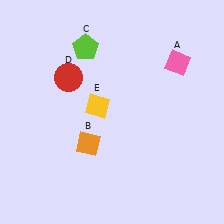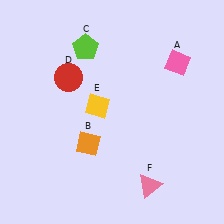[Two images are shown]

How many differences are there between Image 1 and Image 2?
There is 1 difference between the two images.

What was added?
A pink triangle (F) was added in Image 2.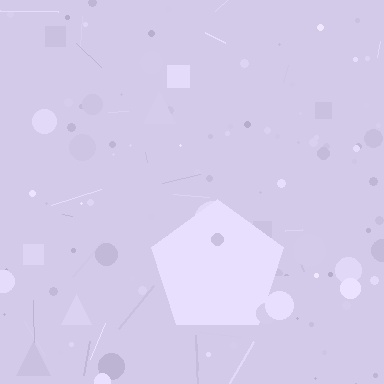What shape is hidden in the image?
A pentagon is hidden in the image.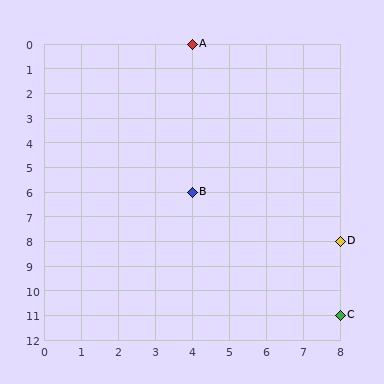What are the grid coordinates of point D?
Point D is at grid coordinates (8, 8).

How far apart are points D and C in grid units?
Points D and C are 3 rows apart.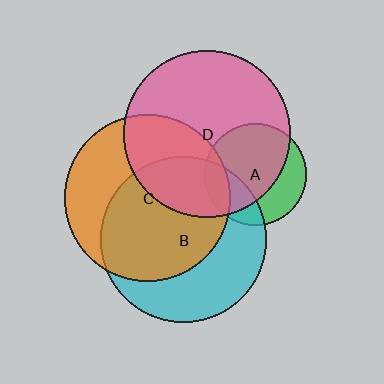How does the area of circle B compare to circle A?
Approximately 2.6 times.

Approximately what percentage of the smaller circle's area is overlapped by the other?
Approximately 15%.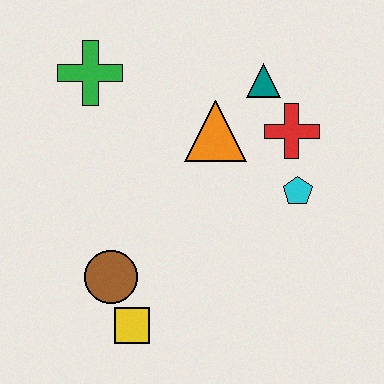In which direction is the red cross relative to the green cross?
The red cross is to the right of the green cross.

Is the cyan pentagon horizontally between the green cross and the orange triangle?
No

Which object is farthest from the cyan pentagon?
The green cross is farthest from the cyan pentagon.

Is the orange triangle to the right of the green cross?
Yes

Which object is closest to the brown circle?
The yellow square is closest to the brown circle.